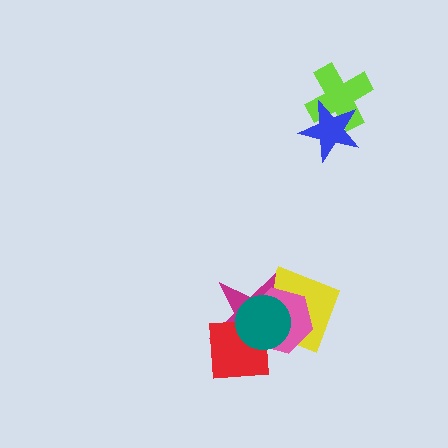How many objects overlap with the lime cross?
1 object overlaps with the lime cross.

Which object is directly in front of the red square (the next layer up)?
The pink hexagon is directly in front of the red square.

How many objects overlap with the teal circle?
4 objects overlap with the teal circle.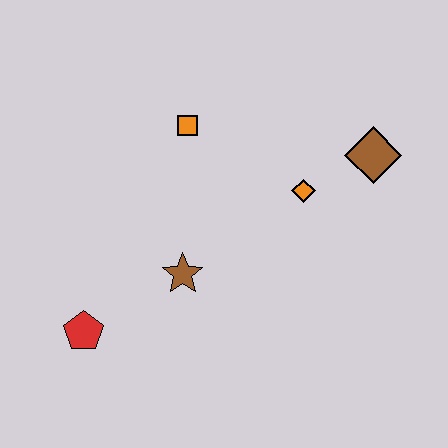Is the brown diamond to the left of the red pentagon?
No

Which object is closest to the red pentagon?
The brown star is closest to the red pentagon.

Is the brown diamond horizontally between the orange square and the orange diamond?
No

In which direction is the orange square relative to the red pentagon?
The orange square is above the red pentagon.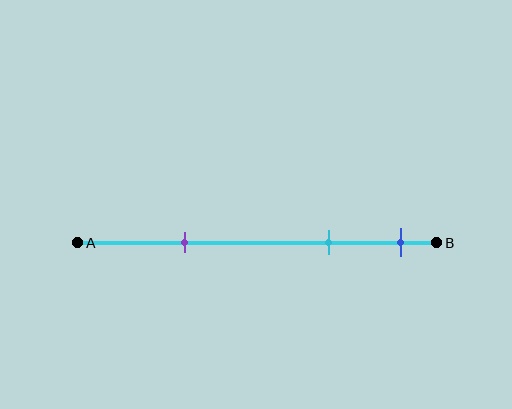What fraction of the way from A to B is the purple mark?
The purple mark is approximately 30% (0.3) of the way from A to B.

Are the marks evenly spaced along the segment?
No, the marks are not evenly spaced.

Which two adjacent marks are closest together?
The cyan and blue marks are the closest adjacent pair.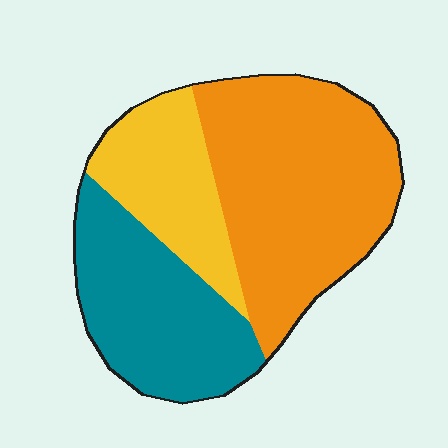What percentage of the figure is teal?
Teal takes up about one third (1/3) of the figure.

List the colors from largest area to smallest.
From largest to smallest: orange, teal, yellow.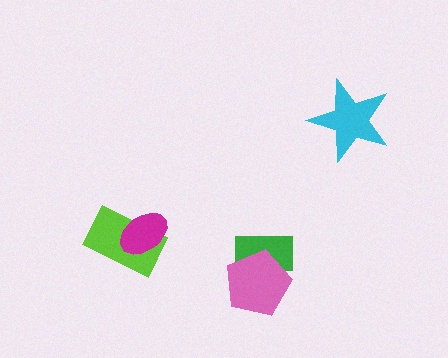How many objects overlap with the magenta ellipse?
1 object overlaps with the magenta ellipse.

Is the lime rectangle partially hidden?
Yes, it is partially covered by another shape.